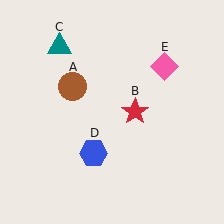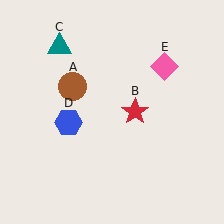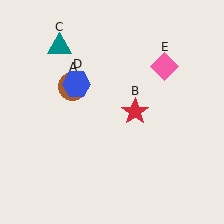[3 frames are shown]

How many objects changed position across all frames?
1 object changed position: blue hexagon (object D).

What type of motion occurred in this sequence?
The blue hexagon (object D) rotated clockwise around the center of the scene.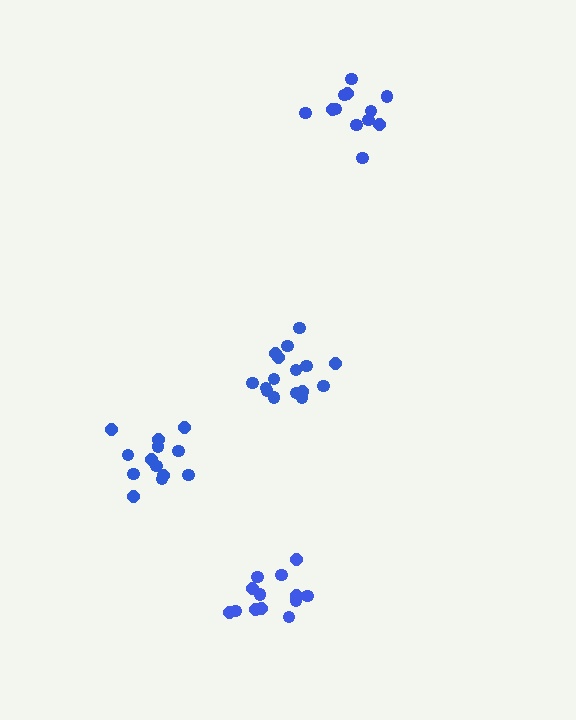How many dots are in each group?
Group 1: 16 dots, Group 2: 12 dots, Group 3: 13 dots, Group 4: 13 dots (54 total).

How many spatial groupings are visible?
There are 4 spatial groupings.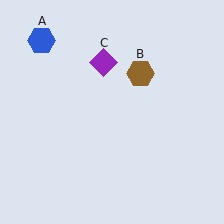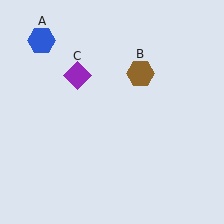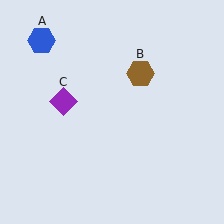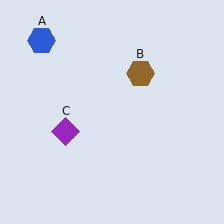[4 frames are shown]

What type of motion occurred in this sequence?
The purple diamond (object C) rotated counterclockwise around the center of the scene.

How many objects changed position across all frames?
1 object changed position: purple diamond (object C).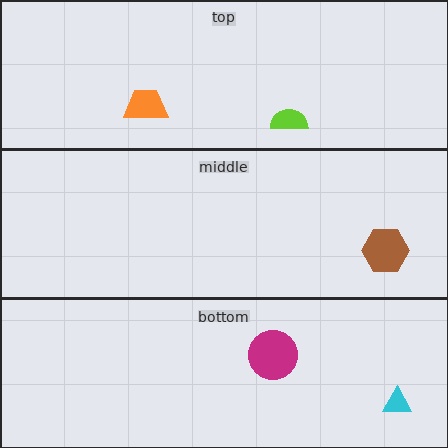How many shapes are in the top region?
2.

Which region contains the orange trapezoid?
The top region.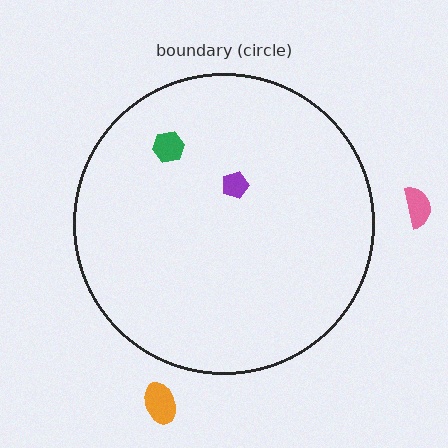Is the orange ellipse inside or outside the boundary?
Outside.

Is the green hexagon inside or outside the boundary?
Inside.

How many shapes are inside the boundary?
2 inside, 2 outside.